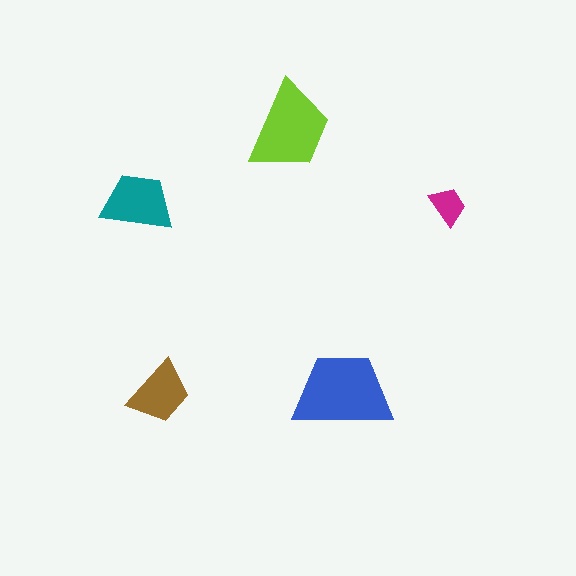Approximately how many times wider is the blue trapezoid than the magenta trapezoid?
About 2.5 times wider.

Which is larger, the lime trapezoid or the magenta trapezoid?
The lime one.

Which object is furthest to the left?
The teal trapezoid is leftmost.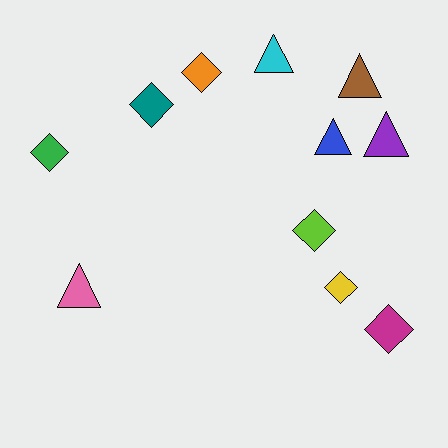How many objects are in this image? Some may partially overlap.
There are 11 objects.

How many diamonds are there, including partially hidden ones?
There are 6 diamonds.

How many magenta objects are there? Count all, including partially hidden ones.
There is 1 magenta object.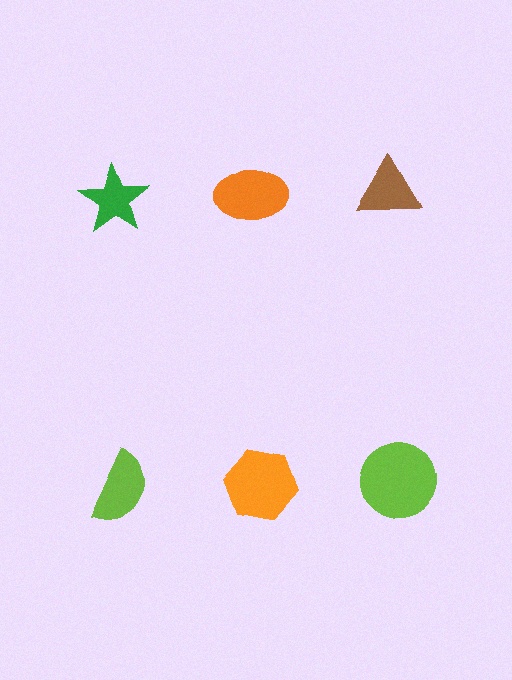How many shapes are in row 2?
3 shapes.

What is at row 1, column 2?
An orange ellipse.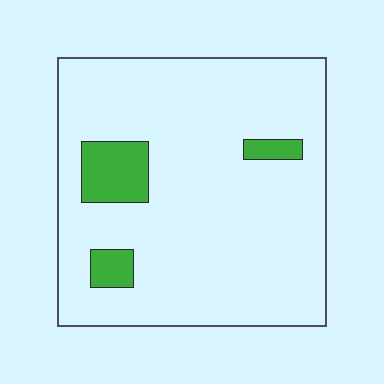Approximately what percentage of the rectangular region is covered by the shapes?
Approximately 10%.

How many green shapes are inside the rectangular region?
3.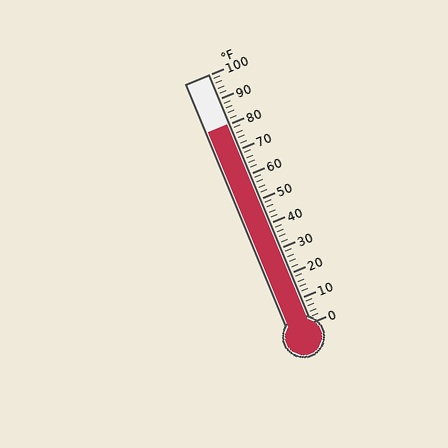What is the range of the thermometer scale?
The thermometer scale ranges from 0°F to 100°F.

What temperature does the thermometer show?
The thermometer shows approximately 80°F.